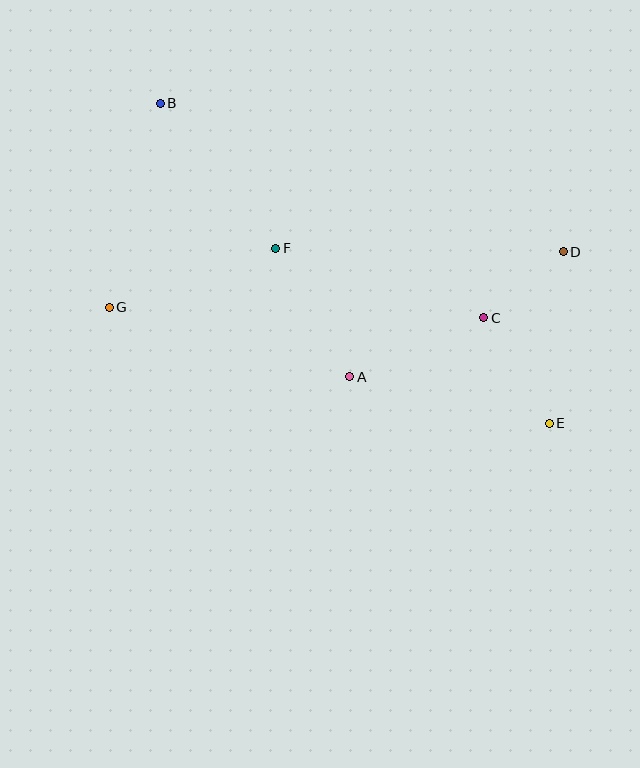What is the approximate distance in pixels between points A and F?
The distance between A and F is approximately 148 pixels.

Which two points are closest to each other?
Points C and D are closest to each other.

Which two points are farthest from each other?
Points B and E are farthest from each other.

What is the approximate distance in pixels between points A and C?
The distance between A and C is approximately 146 pixels.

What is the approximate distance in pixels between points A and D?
The distance between A and D is approximately 247 pixels.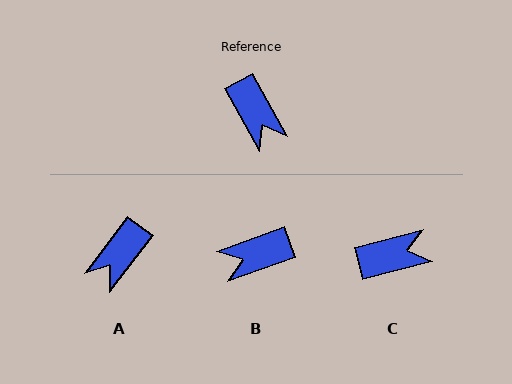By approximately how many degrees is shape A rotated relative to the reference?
Approximately 66 degrees clockwise.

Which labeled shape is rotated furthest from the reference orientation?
B, about 99 degrees away.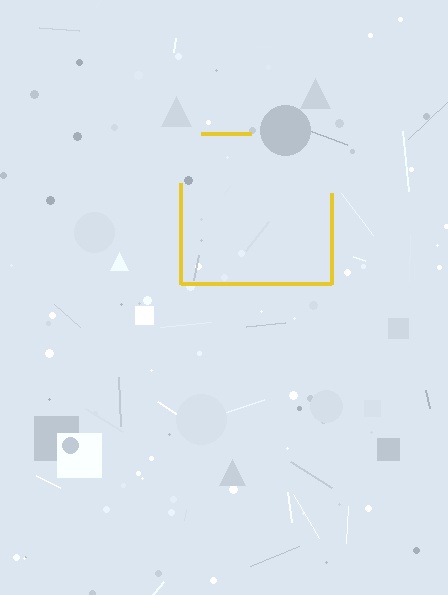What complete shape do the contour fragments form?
The contour fragments form a square.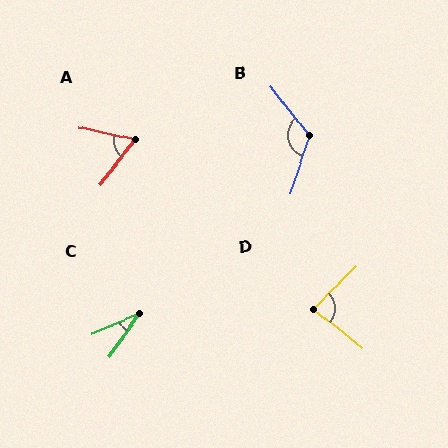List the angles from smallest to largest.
C (31°), A (64°), D (83°), B (123°).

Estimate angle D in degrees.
Approximately 83 degrees.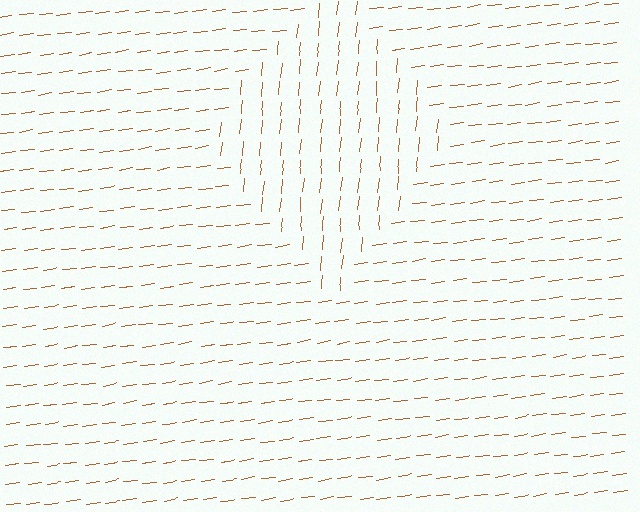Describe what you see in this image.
The image is filled with small brown line segments. A diamond region in the image has lines oriented differently from the surrounding lines, creating a visible texture boundary.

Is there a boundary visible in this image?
Yes, there is a texture boundary formed by a change in line orientation.